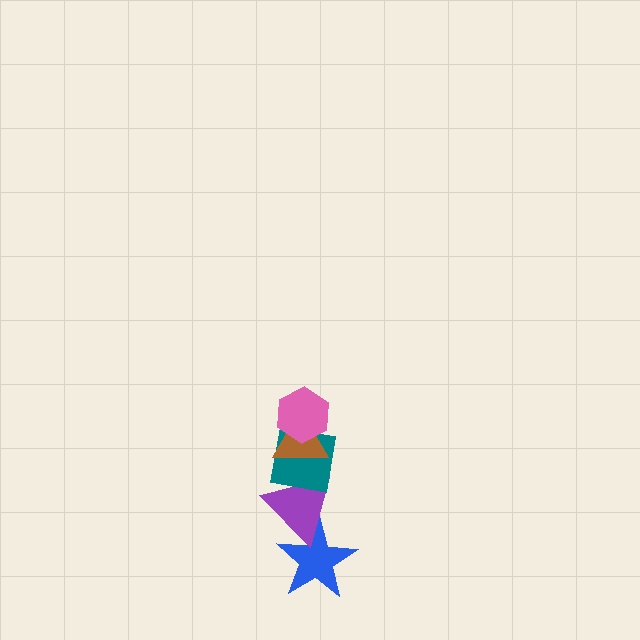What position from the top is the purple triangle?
The purple triangle is 4th from the top.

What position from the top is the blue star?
The blue star is 5th from the top.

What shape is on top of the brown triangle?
The pink hexagon is on top of the brown triangle.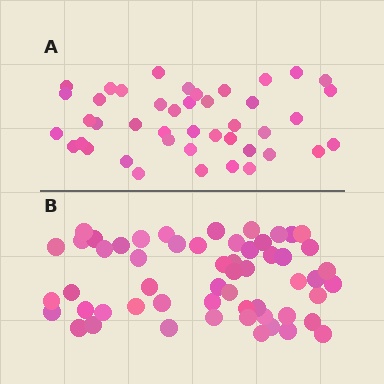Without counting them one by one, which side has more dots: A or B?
Region B (the bottom region) has more dots.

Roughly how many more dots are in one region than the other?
Region B has approximately 15 more dots than region A.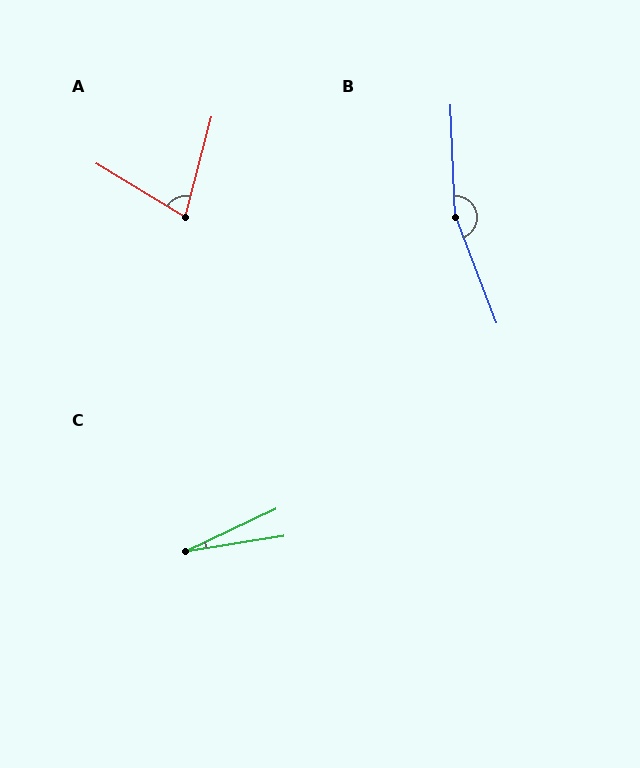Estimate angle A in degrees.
Approximately 74 degrees.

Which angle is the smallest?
C, at approximately 17 degrees.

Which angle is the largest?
B, at approximately 161 degrees.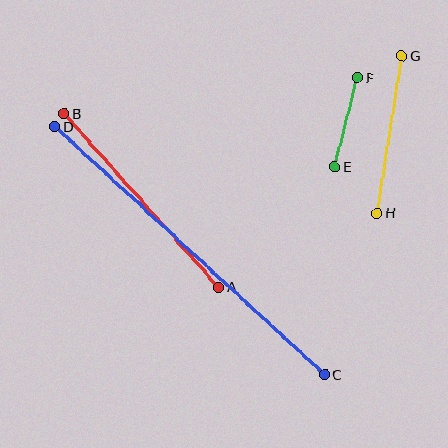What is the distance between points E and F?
The distance is approximately 92 pixels.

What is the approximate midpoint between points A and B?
The midpoint is at approximately (142, 200) pixels.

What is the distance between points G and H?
The distance is approximately 160 pixels.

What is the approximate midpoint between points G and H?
The midpoint is at approximately (390, 134) pixels.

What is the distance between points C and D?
The distance is approximately 367 pixels.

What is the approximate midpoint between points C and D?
The midpoint is at approximately (190, 250) pixels.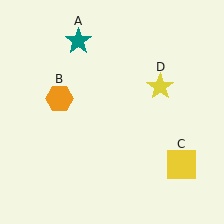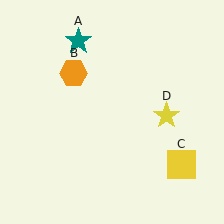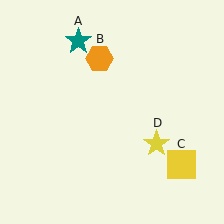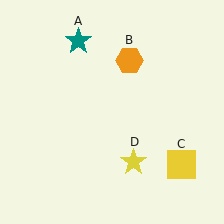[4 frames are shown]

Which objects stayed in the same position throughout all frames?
Teal star (object A) and yellow square (object C) remained stationary.